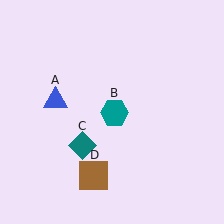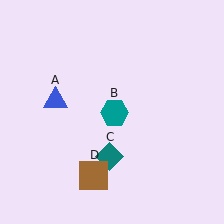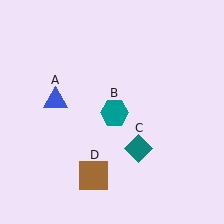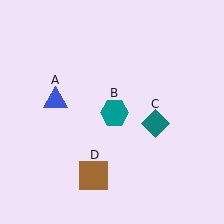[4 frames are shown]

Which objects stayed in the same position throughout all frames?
Blue triangle (object A) and teal hexagon (object B) and brown square (object D) remained stationary.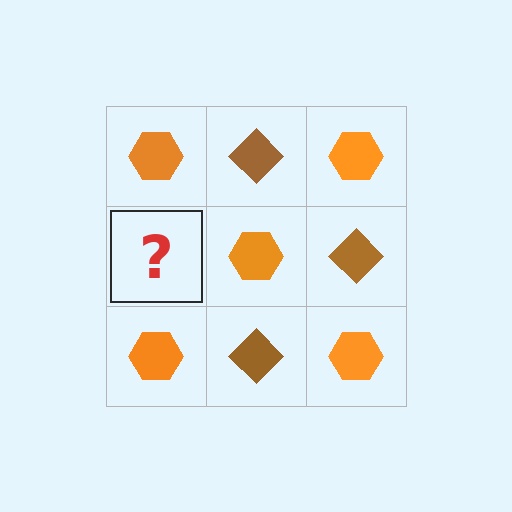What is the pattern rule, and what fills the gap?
The rule is that it alternates orange hexagon and brown diamond in a checkerboard pattern. The gap should be filled with a brown diamond.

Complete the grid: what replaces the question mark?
The question mark should be replaced with a brown diamond.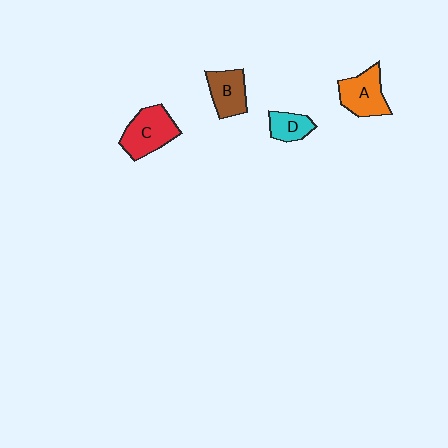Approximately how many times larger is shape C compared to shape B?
Approximately 1.3 times.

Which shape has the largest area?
Shape C (red).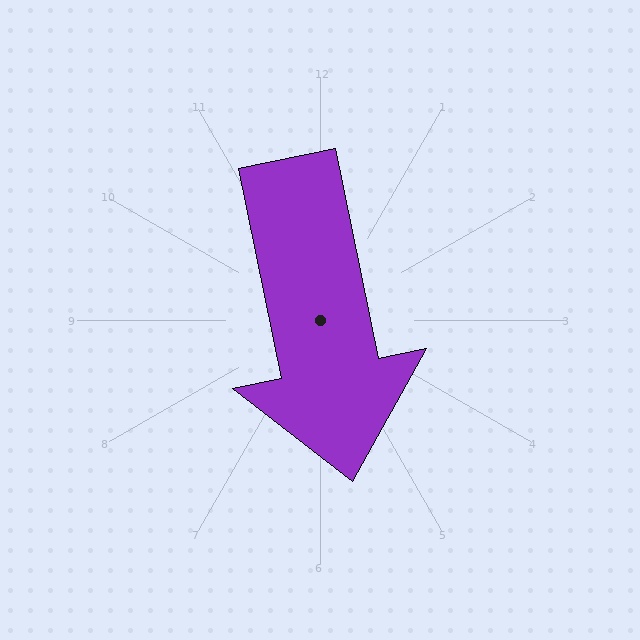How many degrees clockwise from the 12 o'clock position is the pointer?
Approximately 169 degrees.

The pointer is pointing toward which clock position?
Roughly 6 o'clock.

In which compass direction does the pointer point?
South.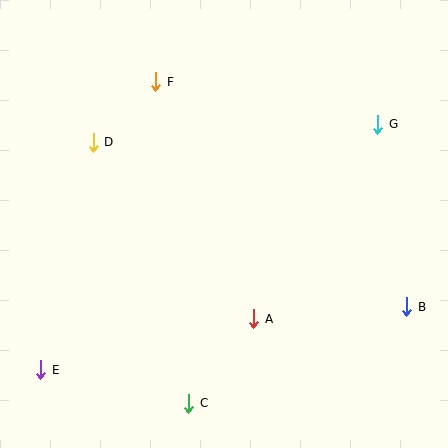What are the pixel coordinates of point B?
Point B is at (407, 307).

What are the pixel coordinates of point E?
Point E is at (41, 370).